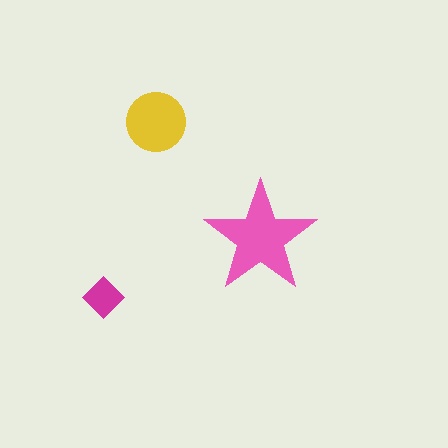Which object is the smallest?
The magenta diamond.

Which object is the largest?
The pink star.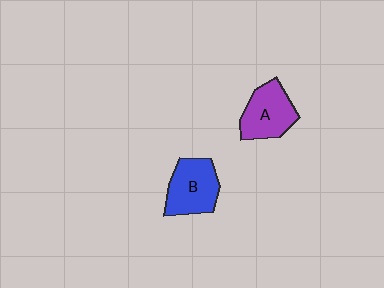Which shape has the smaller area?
Shape A (purple).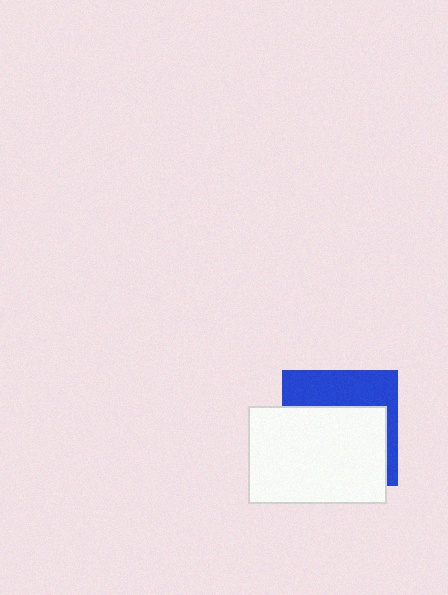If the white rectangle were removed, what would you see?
You would see the complete blue square.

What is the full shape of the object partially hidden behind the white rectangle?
The partially hidden object is a blue square.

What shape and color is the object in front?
The object in front is a white rectangle.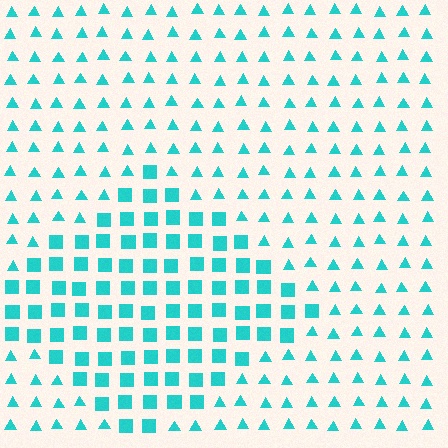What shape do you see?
I see a diamond.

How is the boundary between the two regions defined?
The boundary is defined by a change in element shape: squares inside vs. triangles outside. All elements share the same color and spacing.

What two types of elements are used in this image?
The image uses squares inside the diamond region and triangles outside it.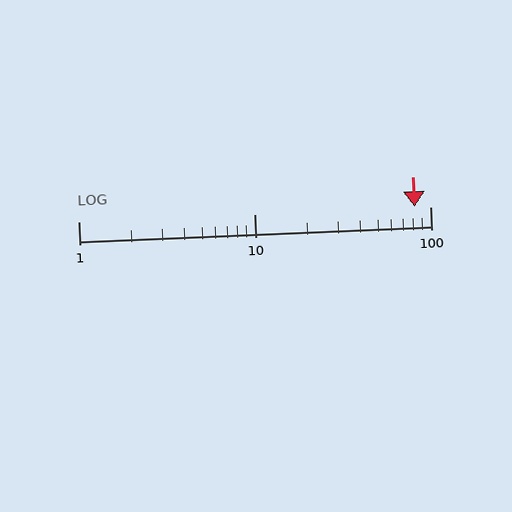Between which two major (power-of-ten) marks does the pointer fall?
The pointer is between 10 and 100.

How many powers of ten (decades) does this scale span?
The scale spans 2 decades, from 1 to 100.